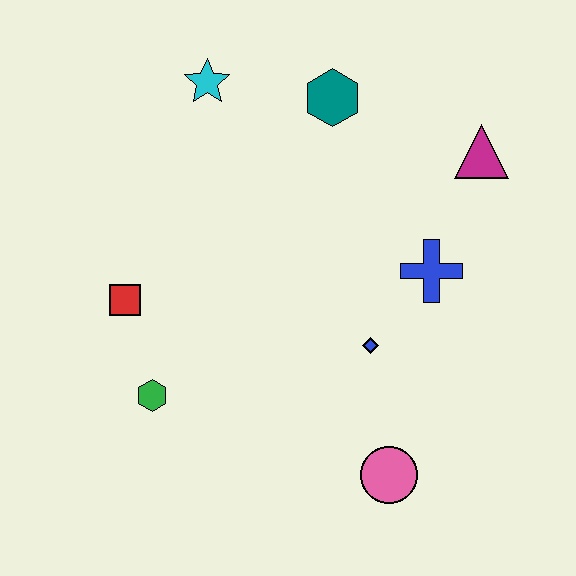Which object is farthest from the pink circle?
The cyan star is farthest from the pink circle.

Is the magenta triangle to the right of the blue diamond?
Yes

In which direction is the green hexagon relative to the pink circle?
The green hexagon is to the left of the pink circle.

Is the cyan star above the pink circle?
Yes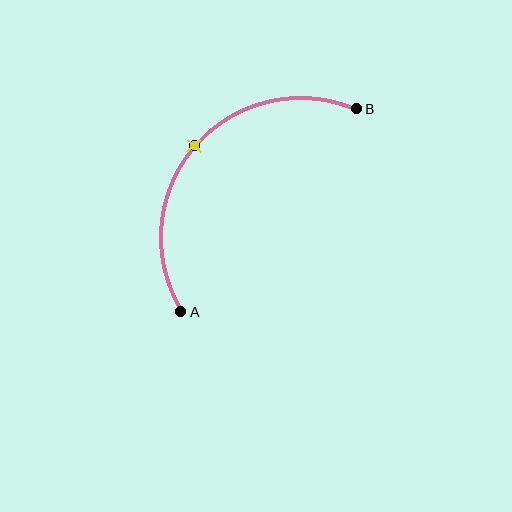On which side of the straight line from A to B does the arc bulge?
The arc bulges above and to the left of the straight line connecting A and B.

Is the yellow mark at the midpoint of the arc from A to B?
Yes. The yellow mark lies on the arc at equal arc-length from both A and B — it is the arc midpoint.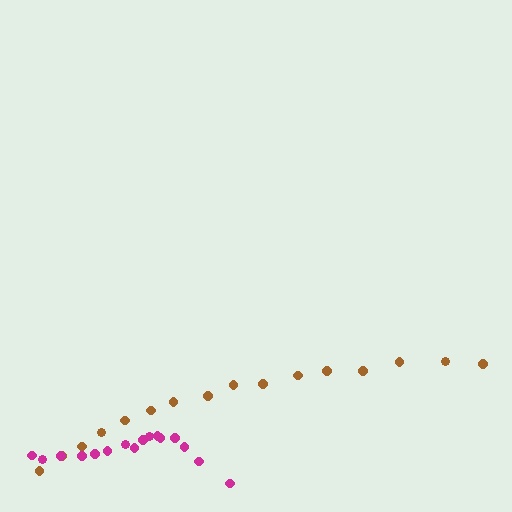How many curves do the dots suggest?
There are 2 distinct paths.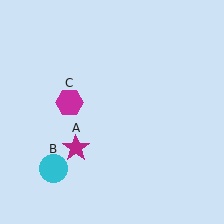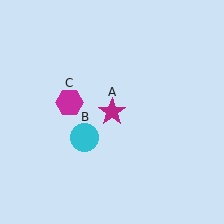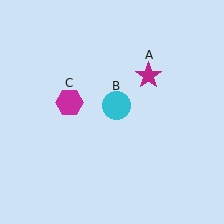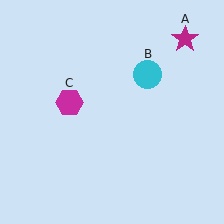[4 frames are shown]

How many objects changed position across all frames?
2 objects changed position: magenta star (object A), cyan circle (object B).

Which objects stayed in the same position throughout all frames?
Magenta hexagon (object C) remained stationary.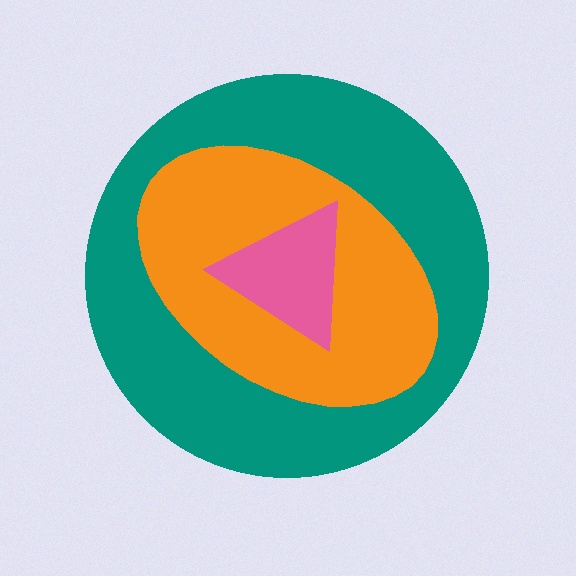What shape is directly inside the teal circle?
The orange ellipse.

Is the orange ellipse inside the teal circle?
Yes.